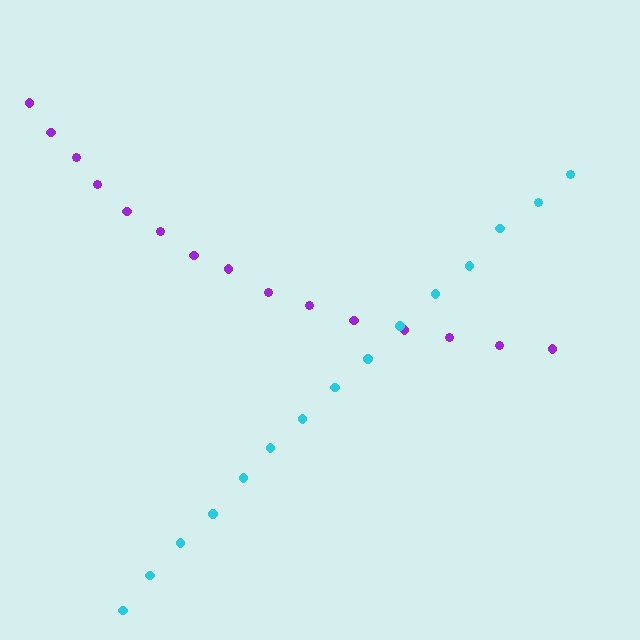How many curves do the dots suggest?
There are 2 distinct paths.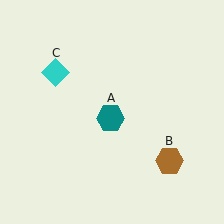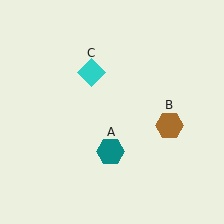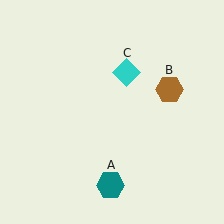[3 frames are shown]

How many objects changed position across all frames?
3 objects changed position: teal hexagon (object A), brown hexagon (object B), cyan diamond (object C).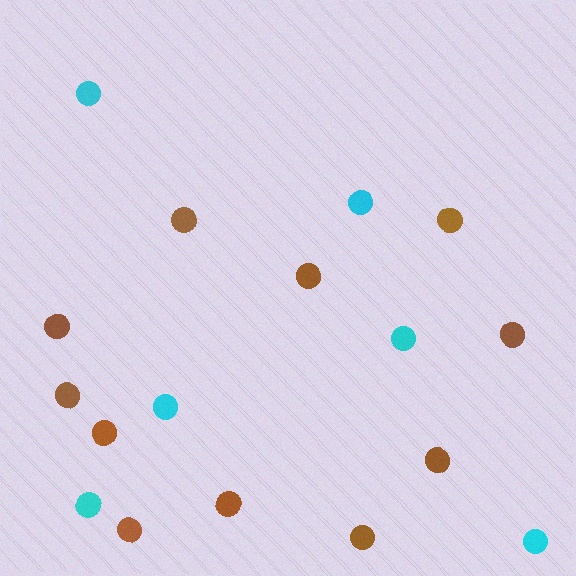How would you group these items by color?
There are 2 groups: one group of cyan circles (6) and one group of brown circles (11).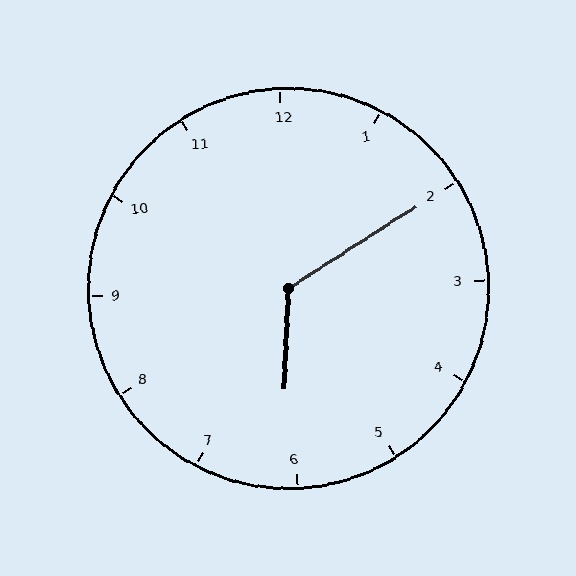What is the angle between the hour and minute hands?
Approximately 125 degrees.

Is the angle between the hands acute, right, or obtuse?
It is obtuse.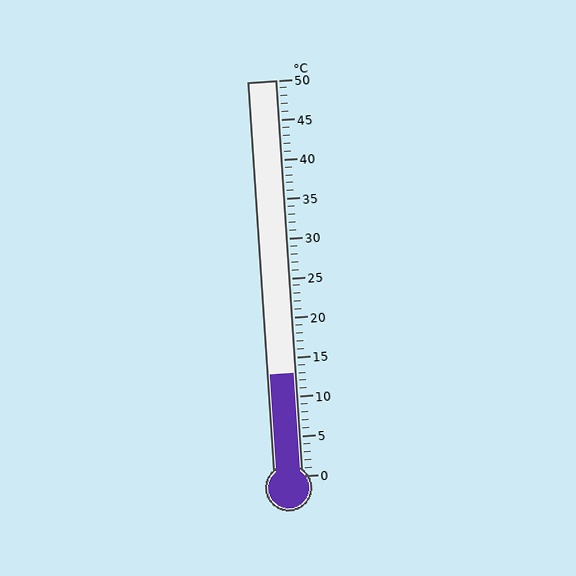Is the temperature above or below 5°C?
The temperature is above 5°C.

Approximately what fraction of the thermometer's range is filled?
The thermometer is filled to approximately 25% of its range.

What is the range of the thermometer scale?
The thermometer scale ranges from 0°C to 50°C.